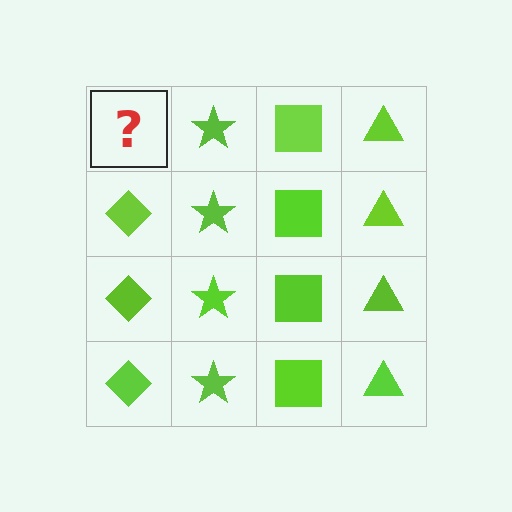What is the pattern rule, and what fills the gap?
The rule is that each column has a consistent shape. The gap should be filled with a lime diamond.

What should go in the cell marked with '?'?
The missing cell should contain a lime diamond.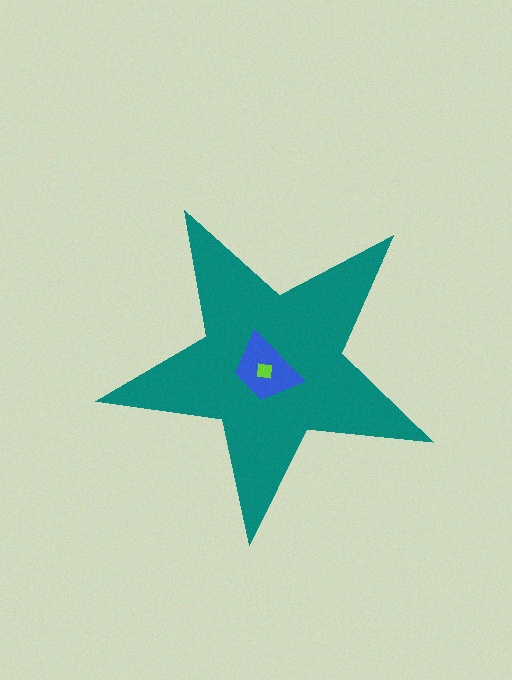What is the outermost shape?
The teal star.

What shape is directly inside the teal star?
The blue trapezoid.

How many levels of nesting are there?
3.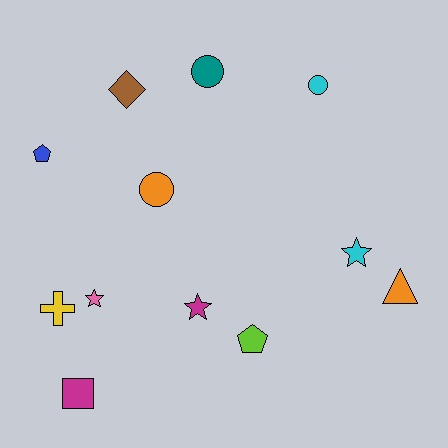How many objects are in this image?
There are 12 objects.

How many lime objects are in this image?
There is 1 lime object.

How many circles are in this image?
There are 3 circles.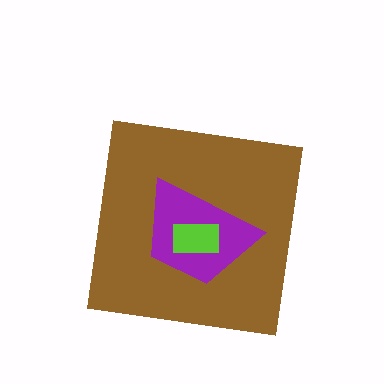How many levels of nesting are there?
3.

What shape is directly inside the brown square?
The purple trapezoid.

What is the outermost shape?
The brown square.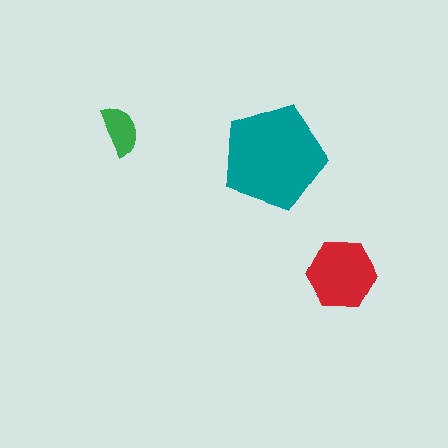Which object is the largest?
The teal pentagon.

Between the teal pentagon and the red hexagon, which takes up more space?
The teal pentagon.